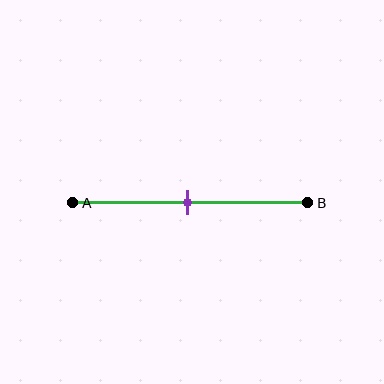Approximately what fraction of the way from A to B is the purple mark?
The purple mark is approximately 50% of the way from A to B.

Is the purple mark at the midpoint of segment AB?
Yes, the mark is approximately at the midpoint.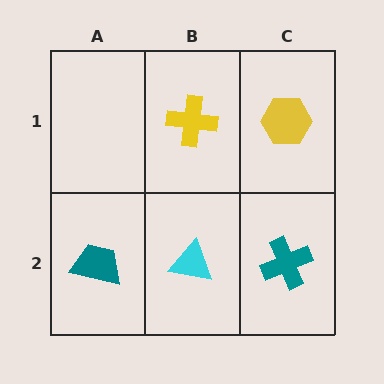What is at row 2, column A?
A teal trapezoid.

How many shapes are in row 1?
2 shapes.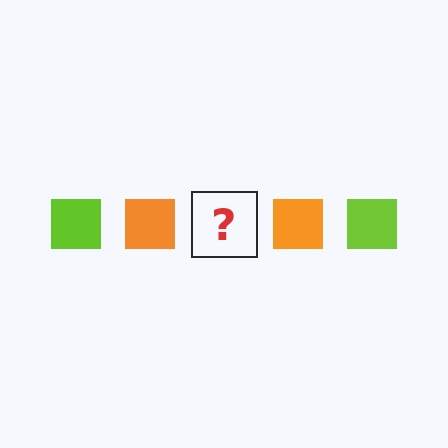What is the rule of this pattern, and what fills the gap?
The rule is that the pattern cycles through lime, orange squares. The gap should be filled with a lime square.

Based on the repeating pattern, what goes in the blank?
The blank should be a lime square.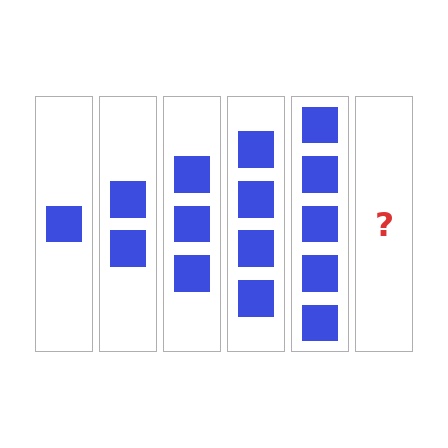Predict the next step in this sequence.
The next step is 6 squares.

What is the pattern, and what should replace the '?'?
The pattern is that each step adds one more square. The '?' should be 6 squares.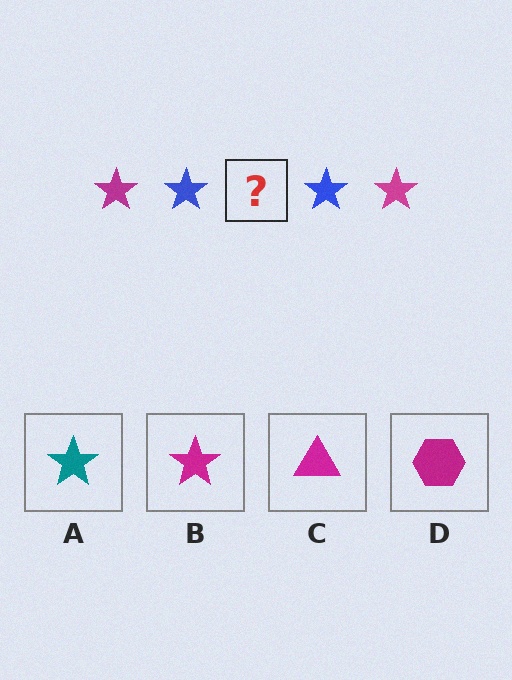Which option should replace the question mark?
Option B.